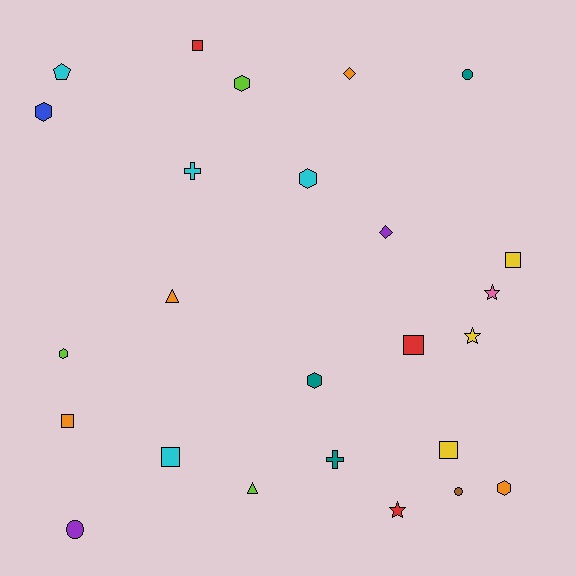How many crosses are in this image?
There are 2 crosses.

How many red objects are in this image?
There are 3 red objects.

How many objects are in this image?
There are 25 objects.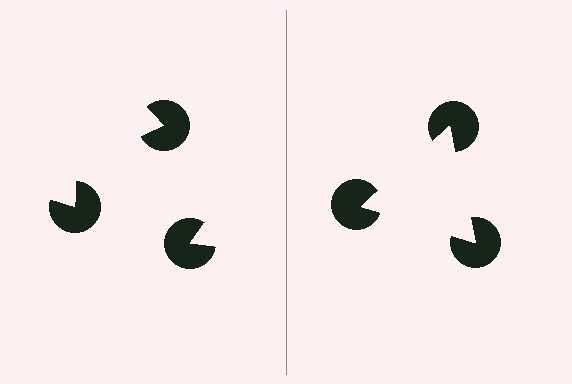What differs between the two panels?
The pac-man discs are positioned identically on both sides; only the wedge orientations differ. On the right they align to a triangle; on the left they are misaligned.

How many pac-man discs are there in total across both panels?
6 — 3 on each side.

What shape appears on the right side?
An illusory triangle.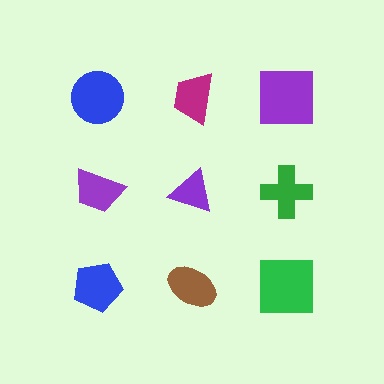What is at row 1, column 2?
A magenta trapezoid.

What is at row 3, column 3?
A green square.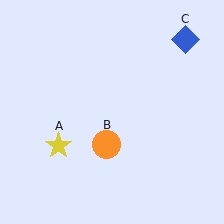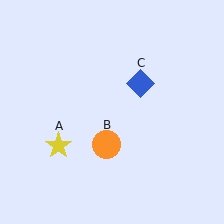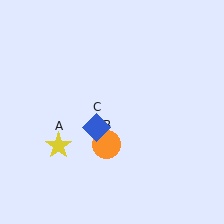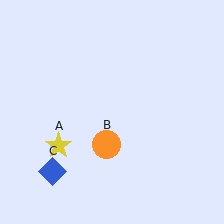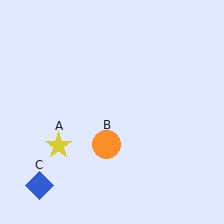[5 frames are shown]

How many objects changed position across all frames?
1 object changed position: blue diamond (object C).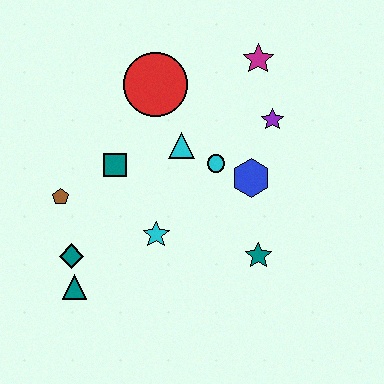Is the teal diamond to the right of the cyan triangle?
No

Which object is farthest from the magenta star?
The teal triangle is farthest from the magenta star.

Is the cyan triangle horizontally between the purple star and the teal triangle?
Yes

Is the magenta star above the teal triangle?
Yes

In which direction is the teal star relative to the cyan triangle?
The teal star is below the cyan triangle.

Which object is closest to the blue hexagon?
The cyan circle is closest to the blue hexagon.